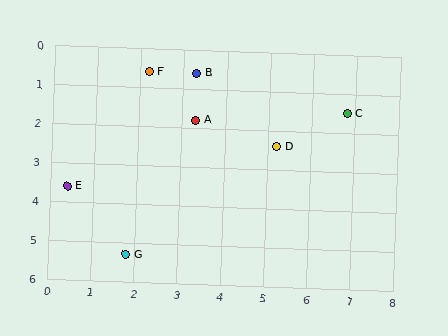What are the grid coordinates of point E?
Point E is at approximately (0.4, 3.6).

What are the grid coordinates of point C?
Point C is at approximately (6.8, 1.5).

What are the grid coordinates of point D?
Point D is at approximately (5.2, 2.4).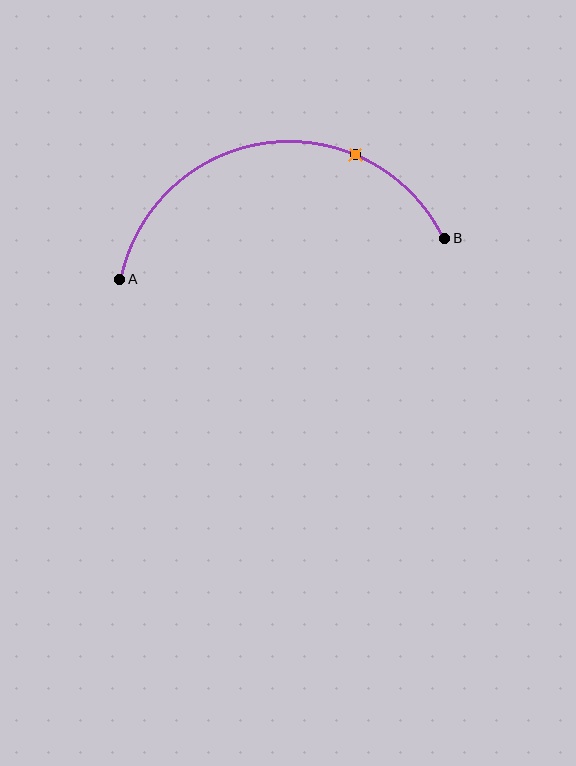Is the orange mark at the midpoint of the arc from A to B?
No. The orange mark lies on the arc but is closer to endpoint B. The arc midpoint would be at the point on the curve equidistant along the arc from both A and B.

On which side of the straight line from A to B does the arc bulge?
The arc bulges above the straight line connecting A and B.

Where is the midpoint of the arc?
The arc midpoint is the point on the curve farthest from the straight line joining A and B. It sits above that line.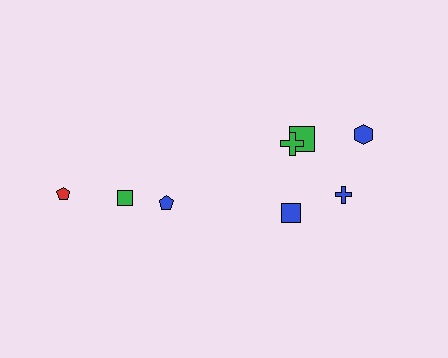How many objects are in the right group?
There are 5 objects.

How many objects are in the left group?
There are 3 objects.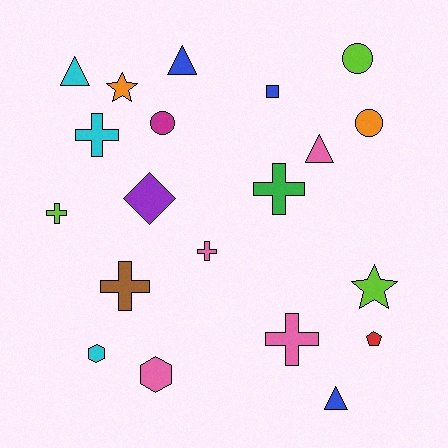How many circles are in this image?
There are 3 circles.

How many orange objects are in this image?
There are 2 orange objects.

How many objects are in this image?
There are 20 objects.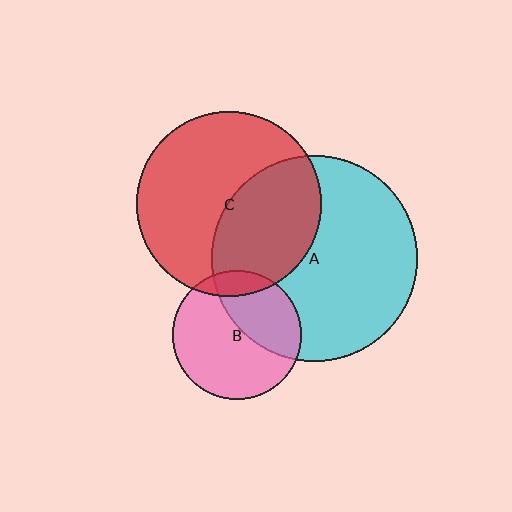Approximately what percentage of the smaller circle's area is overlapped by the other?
Approximately 40%.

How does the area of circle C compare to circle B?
Approximately 2.1 times.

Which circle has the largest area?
Circle A (cyan).